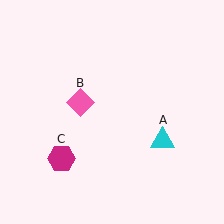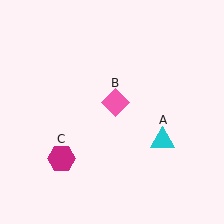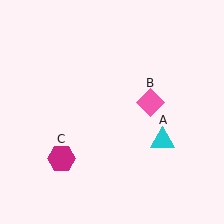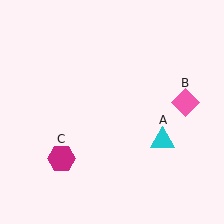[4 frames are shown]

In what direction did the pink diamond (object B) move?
The pink diamond (object B) moved right.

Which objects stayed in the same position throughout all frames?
Cyan triangle (object A) and magenta hexagon (object C) remained stationary.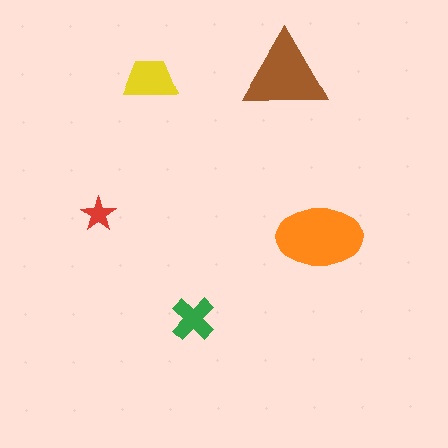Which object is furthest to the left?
The red star is leftmost.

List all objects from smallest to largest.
The red star, the green cross, the yellow trapezoid, the brown triangle, the orange ellipse.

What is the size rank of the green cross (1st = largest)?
4th.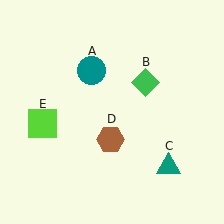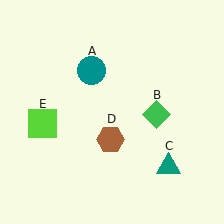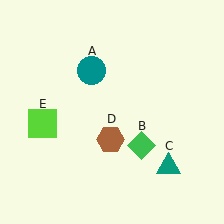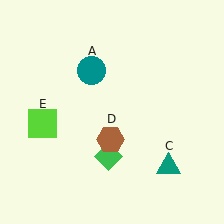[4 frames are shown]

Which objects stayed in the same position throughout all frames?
Teal circle (object A) and teal triangle (object C) and brown hexagon (object D) and lime square (object E) remained stationary.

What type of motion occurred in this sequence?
The green diamond (object B) rotated clockwise around the center of the scene.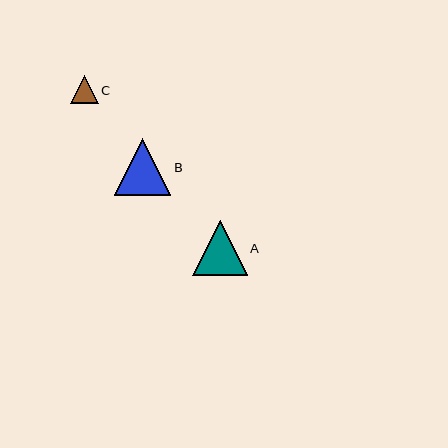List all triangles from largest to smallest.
From largest to smallest: B, A, C.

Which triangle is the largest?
Triangle B is the largest with a size of approximately 57 pixels.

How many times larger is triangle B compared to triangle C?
Triangle B is approximately 2.0 times the size of triangle C.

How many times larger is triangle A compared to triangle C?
Triangle A is approximately 2.0 times the size of triangle C.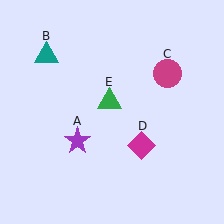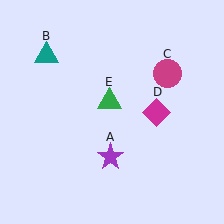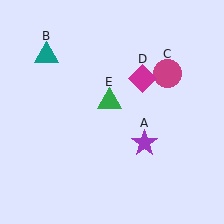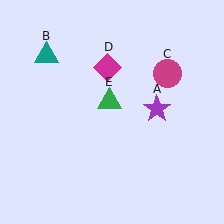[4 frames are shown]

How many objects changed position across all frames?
2 objects changed position: purple star (object A), magenta diamond (object D).